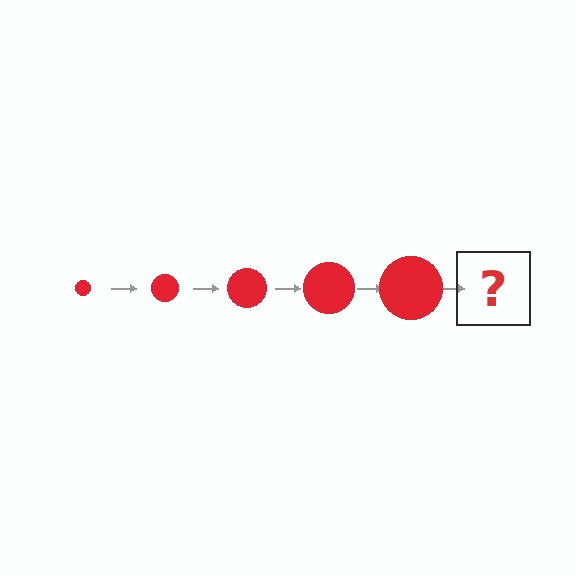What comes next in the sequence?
The next element should be a red circle, larger than the previous one.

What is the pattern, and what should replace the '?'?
The pattern is that the circle gets progressively larger each step. The '?' should be a red circle, larger than the previous one.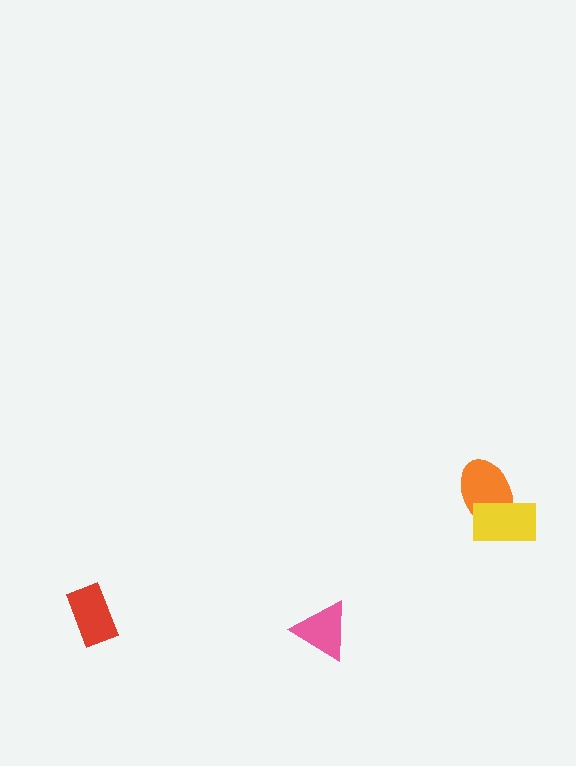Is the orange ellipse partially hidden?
Yes, it is partially covered by another shape.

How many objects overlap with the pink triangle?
0 objects overlap with the pink triangle.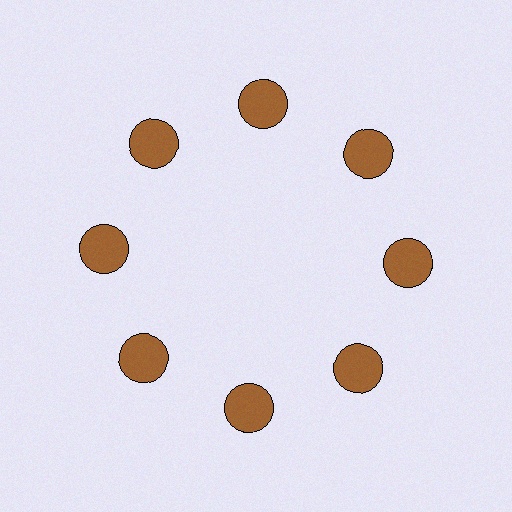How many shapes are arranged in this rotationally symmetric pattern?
There are 8 shapes, arranged in 8 groups of 1.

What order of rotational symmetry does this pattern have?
This pattern has 8-fold rotational symmetry.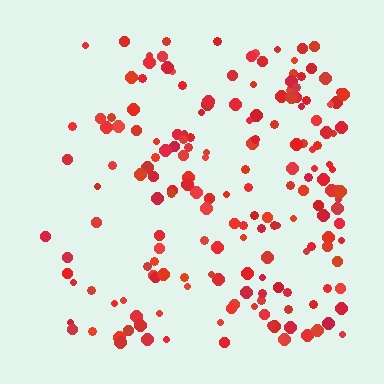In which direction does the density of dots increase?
From left to right, with the right side densest.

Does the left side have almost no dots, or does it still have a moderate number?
Still a moderate number, just noticeably fewer than the right.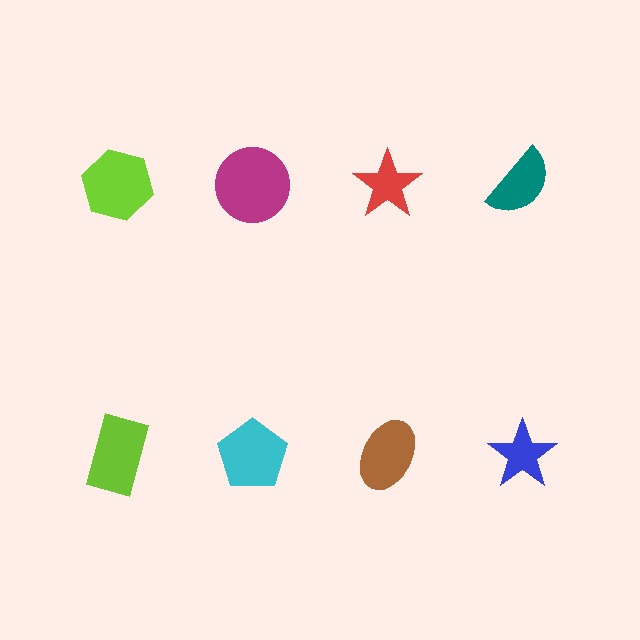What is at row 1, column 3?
A red star.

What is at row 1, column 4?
A teal semicircle.